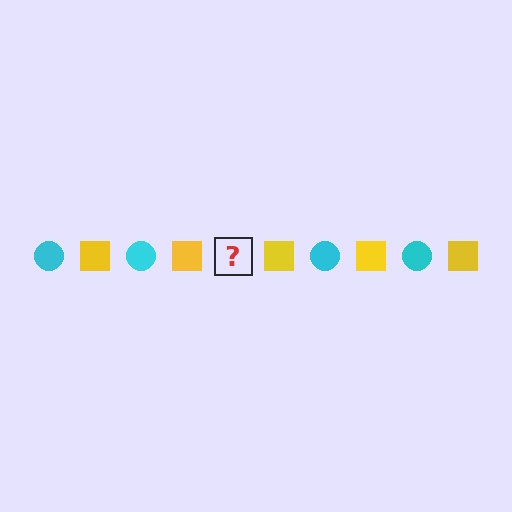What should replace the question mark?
The question mark should be replaced with a cyan circle.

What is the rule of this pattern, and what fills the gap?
The rule is that the pattern alternates between cyan circle and yellow square. The gap should be filled with a cyan circle.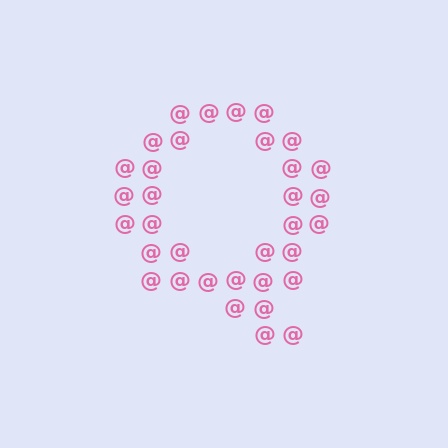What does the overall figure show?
The overall figure shows the letter Q.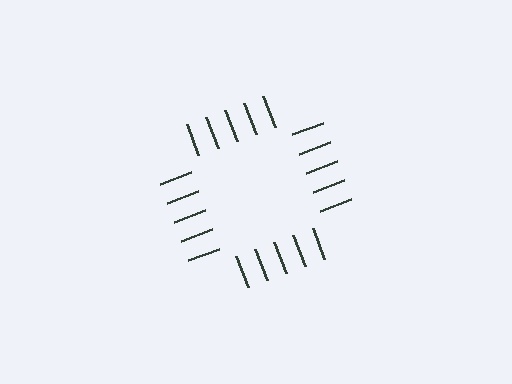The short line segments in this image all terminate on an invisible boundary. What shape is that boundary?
An illusory square — the line segments terminate on its edges but no continuous stroke is drawn.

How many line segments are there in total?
20 — 5 along each of the 4 edges.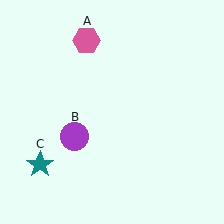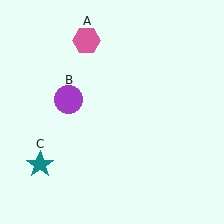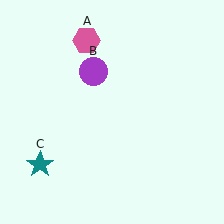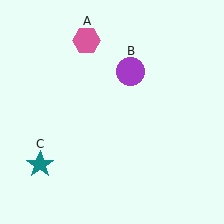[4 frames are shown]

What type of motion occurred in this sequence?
The purple circle (object B) rotated clockwise around the center of the scene.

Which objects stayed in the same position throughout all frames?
Pink hexagon (object A) and teal star (object C) remained stationary.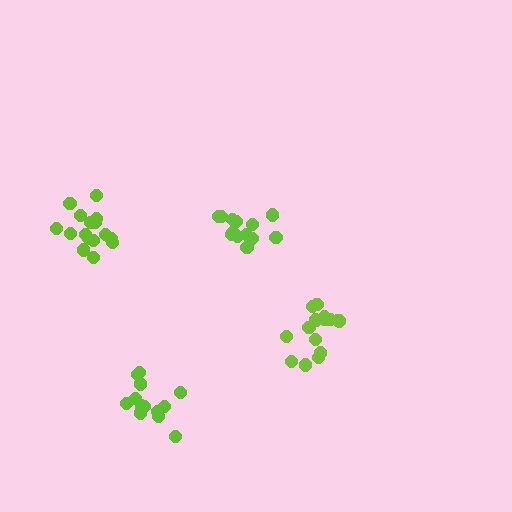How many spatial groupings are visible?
There are 4 spatial groupings.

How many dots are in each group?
Group 1: 16 dots, Group 2: 13 dots, Group 3: 16 dots, Group 4: 13 dots (58 total).